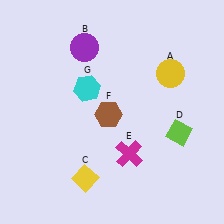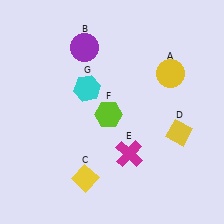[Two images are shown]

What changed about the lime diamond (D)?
In Image 1, D is lime. In Image 2, it changed to yellow.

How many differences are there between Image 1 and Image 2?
There are 2 differences between the two images.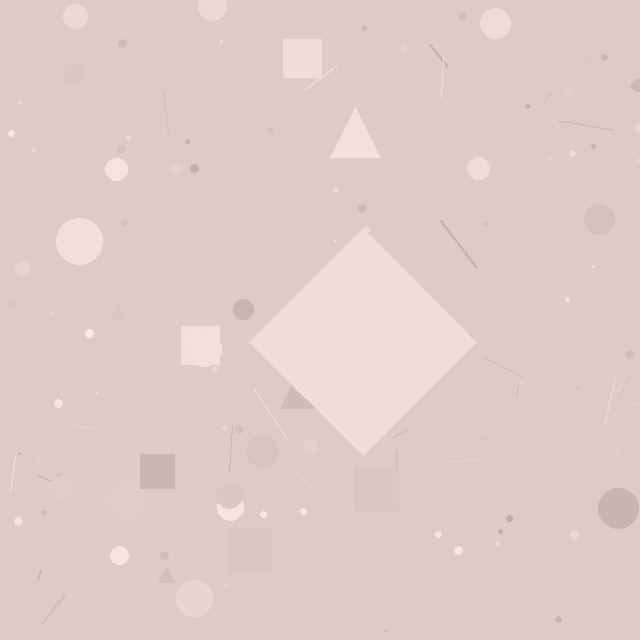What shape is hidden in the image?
A diamond is hidden in the image.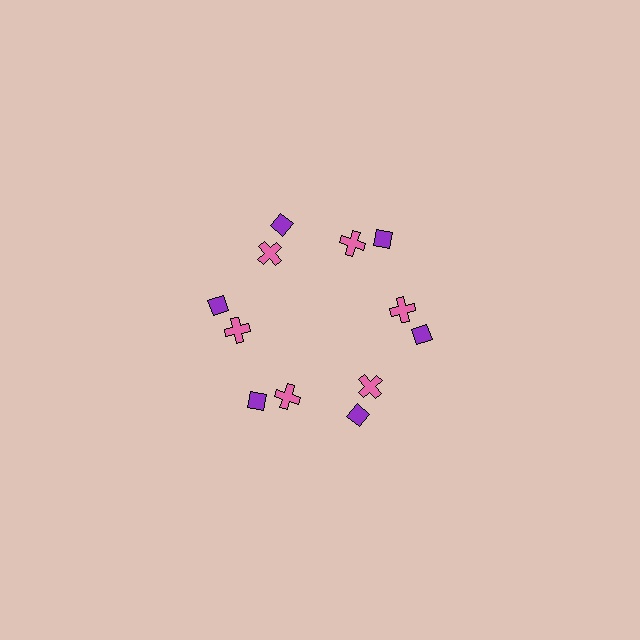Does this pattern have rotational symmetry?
Yes, this pattern has 6-fold rotational symmetry. It looks the same after rotating 60 degrees around the center.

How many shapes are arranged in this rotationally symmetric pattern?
There are 12 shapes, arranged in 6 groups of 2.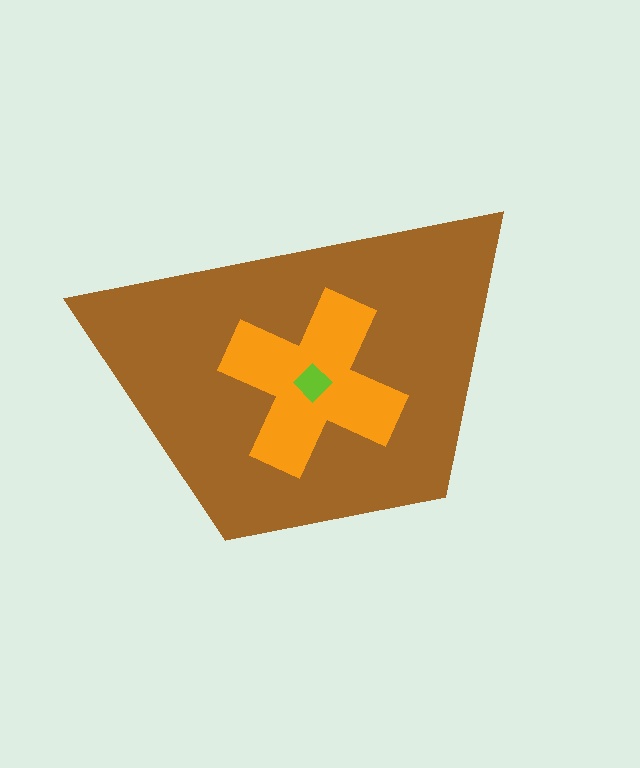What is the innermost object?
The lime diamond.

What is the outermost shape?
The brown trapezoid.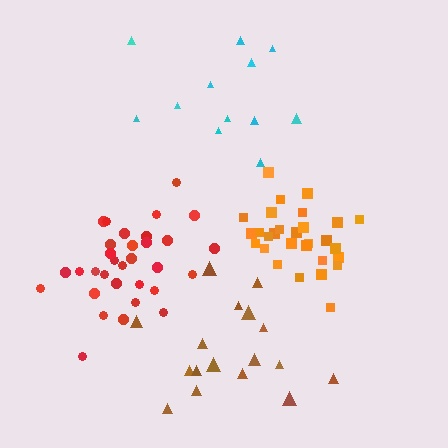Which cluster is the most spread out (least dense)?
Brown.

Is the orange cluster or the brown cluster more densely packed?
Orange.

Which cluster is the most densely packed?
Orange.